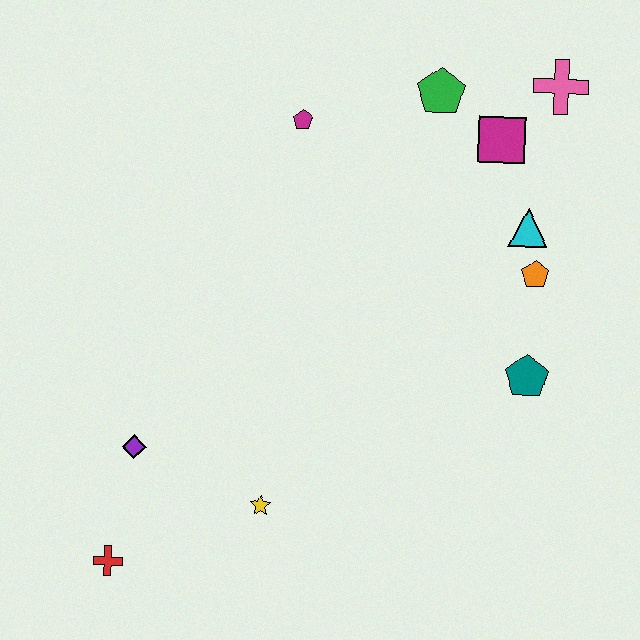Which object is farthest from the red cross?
The pink cross is farthest from the red cross.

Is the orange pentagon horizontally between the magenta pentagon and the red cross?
No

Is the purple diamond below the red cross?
No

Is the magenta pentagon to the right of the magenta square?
No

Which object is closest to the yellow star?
The purple diamond is closest to the yellow star.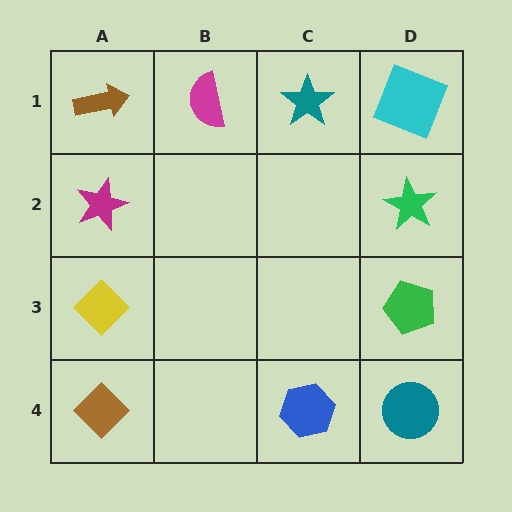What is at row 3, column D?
A green pentagon.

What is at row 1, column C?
A teal star.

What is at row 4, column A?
A brown diamond.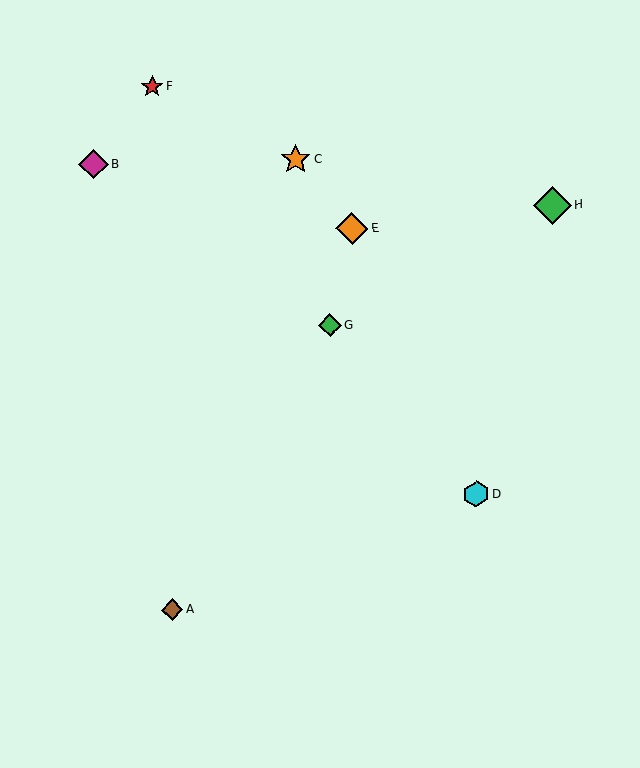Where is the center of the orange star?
The center of the orange star is at (296, 160).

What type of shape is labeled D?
Shape D is a cyan hexagon.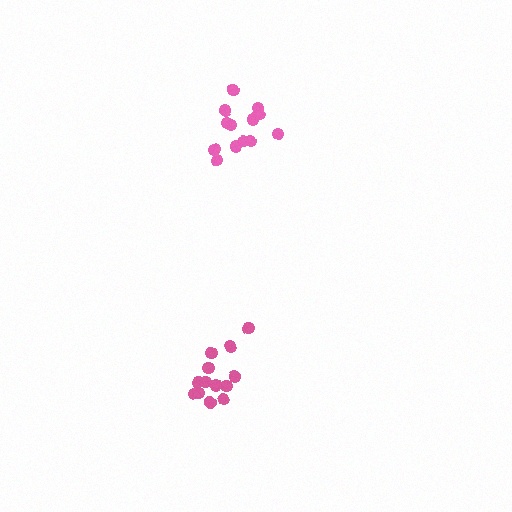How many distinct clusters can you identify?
There are 2 distinct clusters.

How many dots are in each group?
Group 1: 13 dots, Group 2: 13 dots (26 total).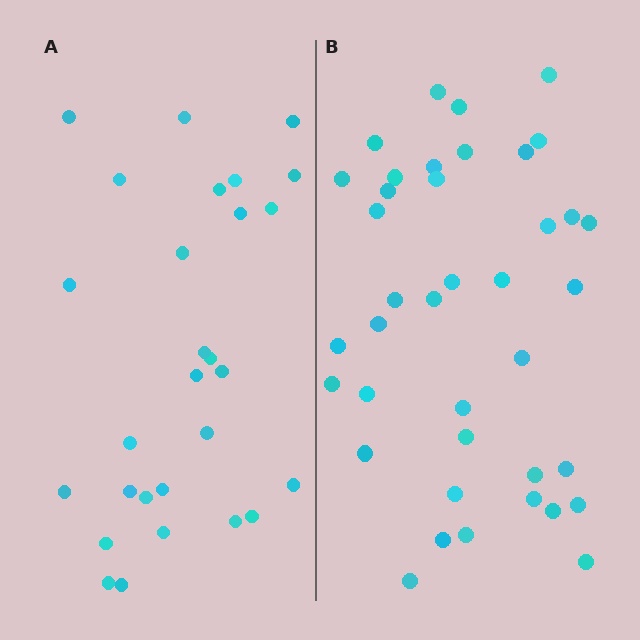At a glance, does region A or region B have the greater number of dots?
Region B (the right region) has more dots.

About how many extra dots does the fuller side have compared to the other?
Region B has roughly 12 or so more dots than region A.